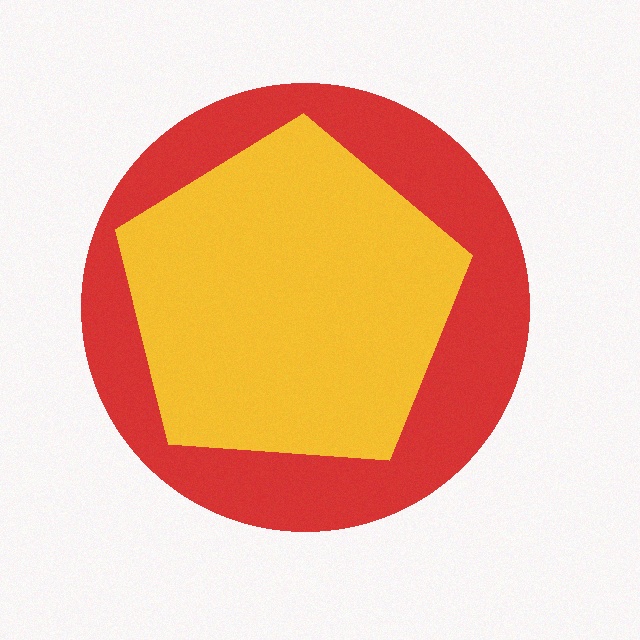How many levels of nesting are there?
2.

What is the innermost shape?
The yellow pentagon.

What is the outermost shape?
The red circle.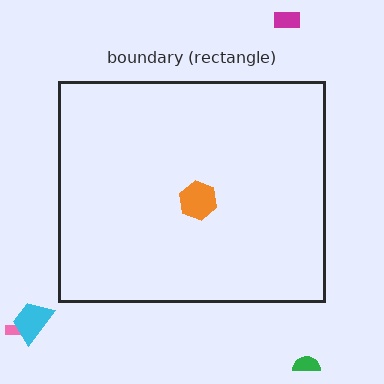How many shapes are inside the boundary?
1 inside, 4 outside.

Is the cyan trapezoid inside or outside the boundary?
Outside.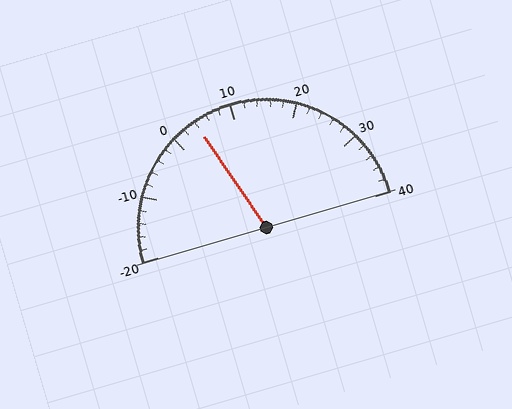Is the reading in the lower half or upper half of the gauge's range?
The reading is in the lower half of the range (-20 to 40).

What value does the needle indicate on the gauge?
The needle indicates approximately 4.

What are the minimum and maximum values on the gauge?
The gauge ranges from -20 to 40.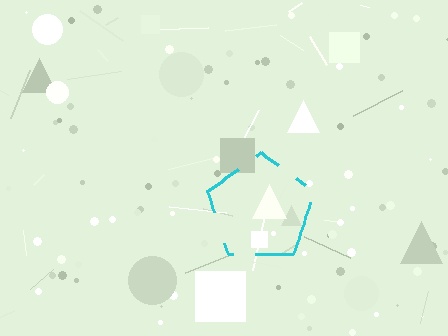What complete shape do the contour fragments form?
The contour fragments form a pentagon.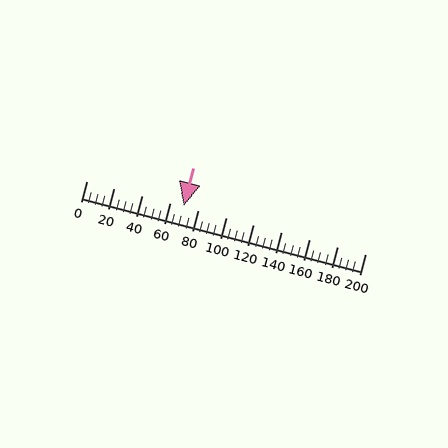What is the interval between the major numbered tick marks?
The major tick marks are spaced 20 units apart.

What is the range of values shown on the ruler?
The ruler shows values from 0 to 200.